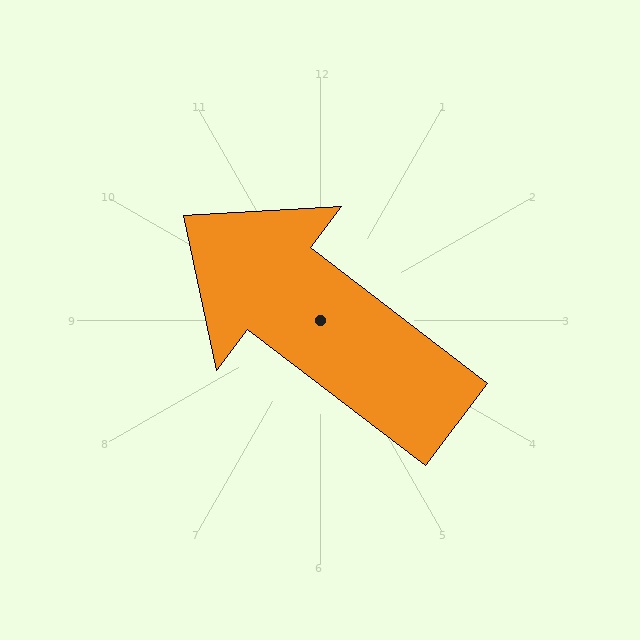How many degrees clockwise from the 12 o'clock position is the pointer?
Approximately 307 degrees.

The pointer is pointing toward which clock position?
Roughly 10 o'clock.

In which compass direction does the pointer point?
Northwest.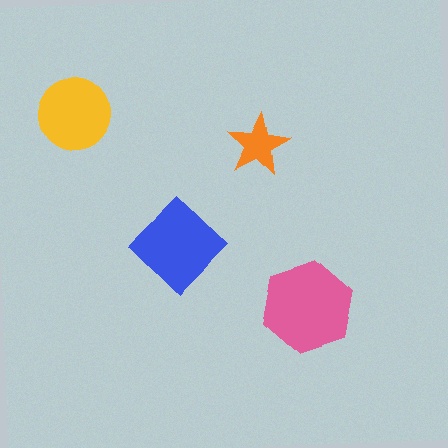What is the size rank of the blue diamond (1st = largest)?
2nd.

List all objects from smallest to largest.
The orange star, the yellow circle, the blue diamond, the pink hexagon.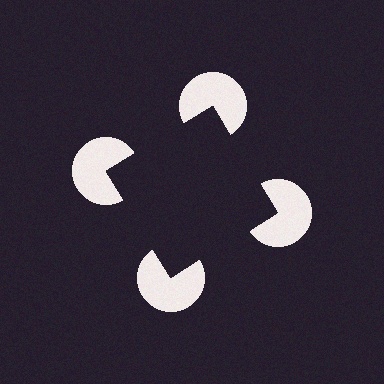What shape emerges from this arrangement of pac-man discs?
An illusory square — its edges are inferred from the aligned wedge cuts in the pac-man discs, not physically drawn.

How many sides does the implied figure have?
4 sides.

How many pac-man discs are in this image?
There are 4 — one at each vertex of the illusory square.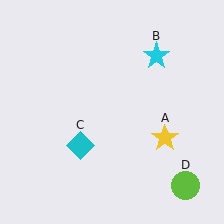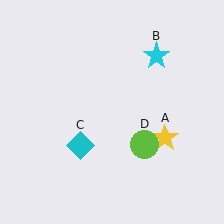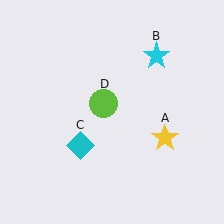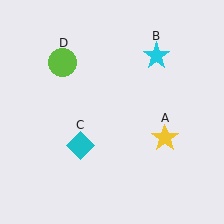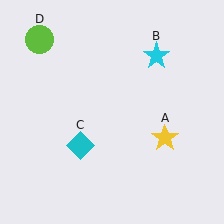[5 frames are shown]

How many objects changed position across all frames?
1 object changed position: lime circle (object D).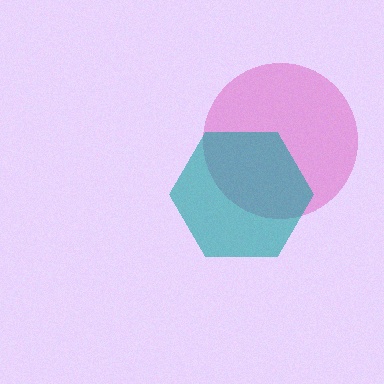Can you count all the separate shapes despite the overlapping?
Yes, there are 2 separate shapes.